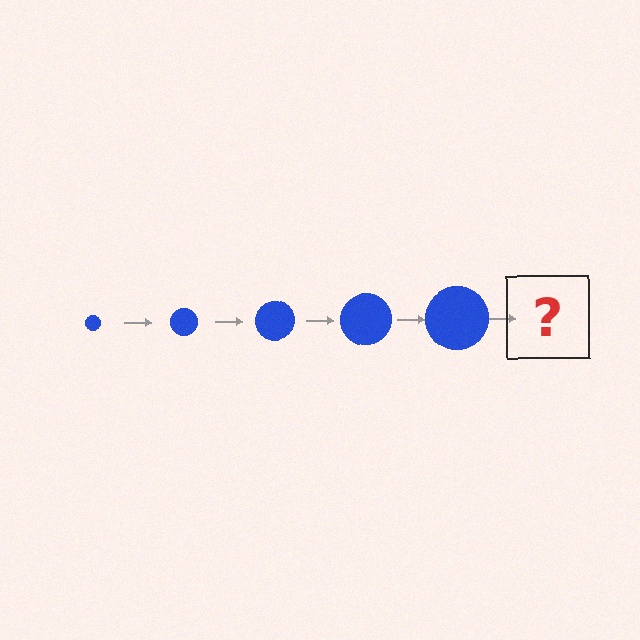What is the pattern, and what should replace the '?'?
The pattern is that the circle gets progressively larger each step. The '?' should be a blue circle, larger than the previous one.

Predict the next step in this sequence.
The next step is a blue circle, larger than the previous one.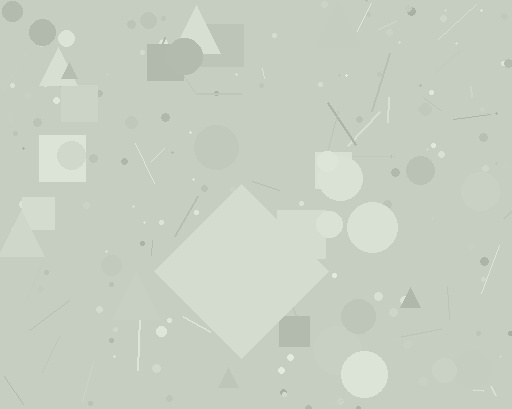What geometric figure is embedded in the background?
A diamond is embedded in the background.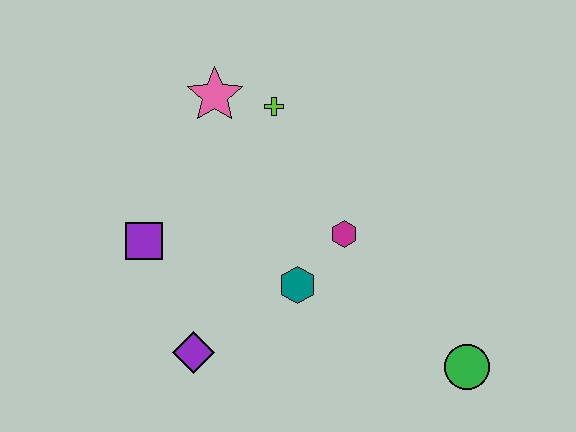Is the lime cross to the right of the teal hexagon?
No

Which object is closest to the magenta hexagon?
The teal hexagon is closest to the magenta hexagon.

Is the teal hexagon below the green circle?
No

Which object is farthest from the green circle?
The pink star is farthest from the green circle.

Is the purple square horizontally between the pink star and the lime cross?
No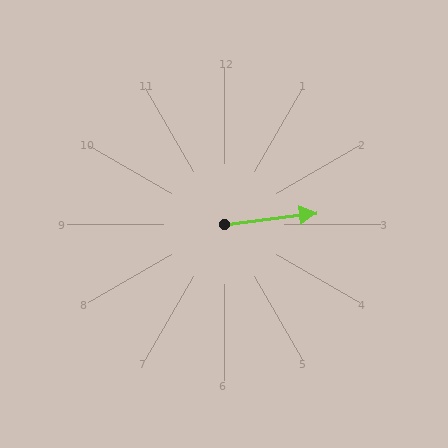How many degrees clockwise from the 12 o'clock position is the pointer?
Approximately 83 degrees.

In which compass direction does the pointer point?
East.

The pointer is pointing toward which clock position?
Roughly 3 o'clock.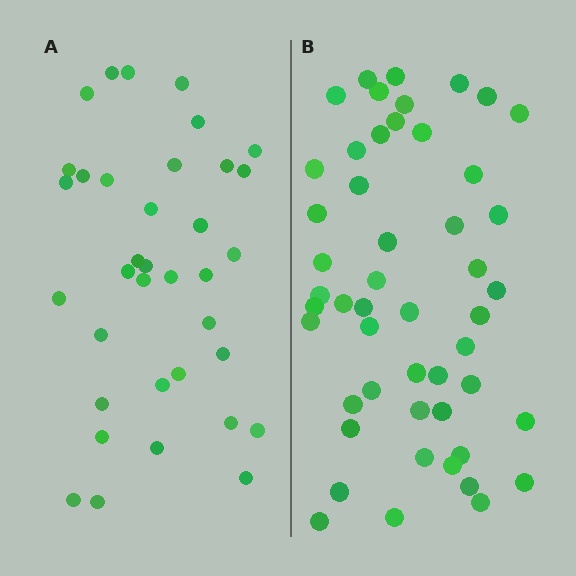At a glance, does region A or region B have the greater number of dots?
Region B (the right region) has more dots.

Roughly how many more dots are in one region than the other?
Region B has approximately 15 more dots than region A.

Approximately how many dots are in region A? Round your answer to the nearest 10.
About 40 dots. (The exact count is 36, which rounds to 40.)